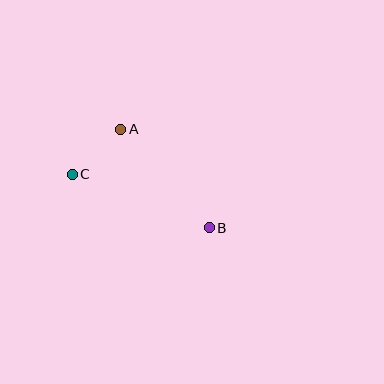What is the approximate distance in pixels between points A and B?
The distance between A and B is approximately 132 pixels.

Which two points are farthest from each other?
Points B and C are farthest from each other.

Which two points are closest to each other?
Points A and C are closest to each other.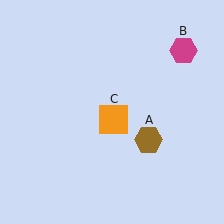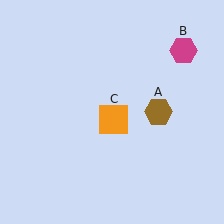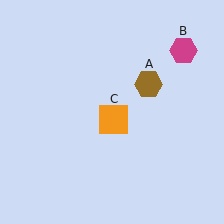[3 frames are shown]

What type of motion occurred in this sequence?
The brown hexagon (object A) rotated counterclockwise around the center of the scene.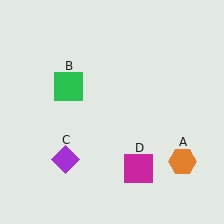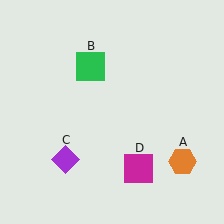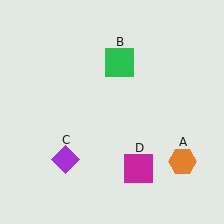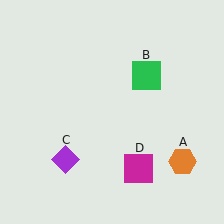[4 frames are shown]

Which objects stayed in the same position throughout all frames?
Orange hexagon (object A) and purple diamond (object C) and magenta square (object D) remained stationary.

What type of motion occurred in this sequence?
The green square (object B) rotated clockwise around the center of the scene.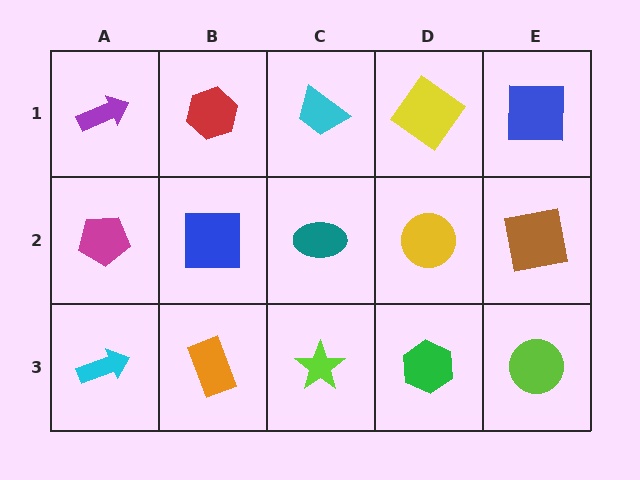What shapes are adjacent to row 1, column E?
A brown square (row 2, column E), a yellow diamond (row 1, column D).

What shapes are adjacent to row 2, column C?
A cyan trapezoid (row 1, column C), a lime star (row 3, column C), a blue square (row 2, column B), a yellow circle (row 2, column D).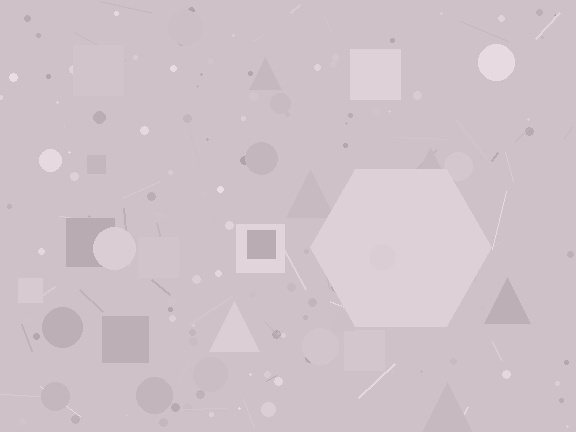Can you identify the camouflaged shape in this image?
The camouflaged shape is a hexagon.